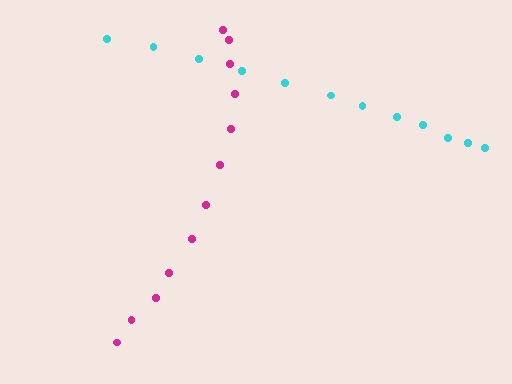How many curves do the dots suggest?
There are 2 distinct paths.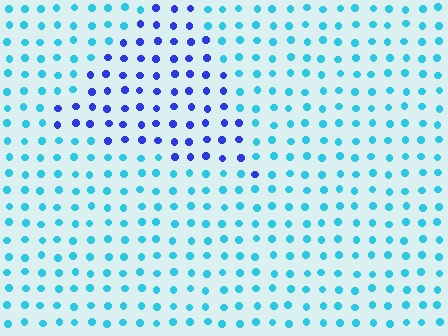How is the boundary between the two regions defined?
The boundary is defined purely by a slight shift in hue (about 47 degrees). Spacing, size, and orientation are identical on both sides.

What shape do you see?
I see a triangle.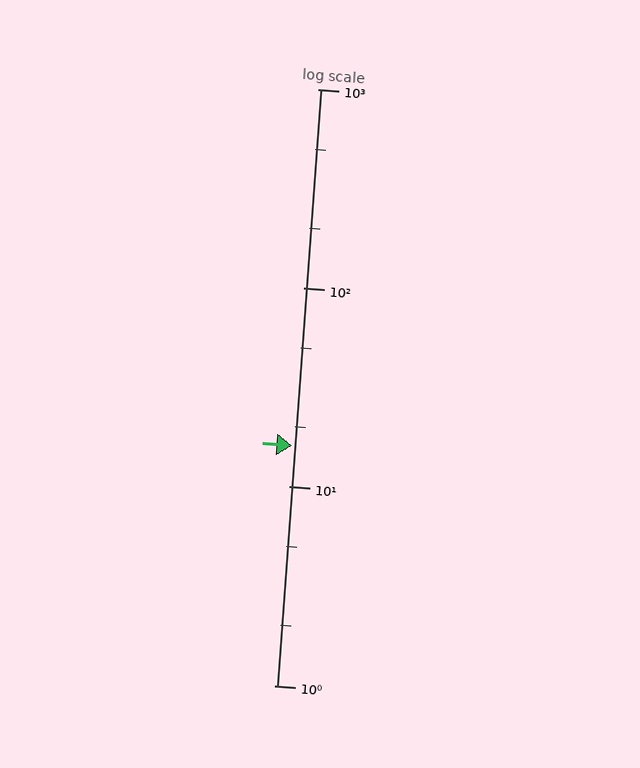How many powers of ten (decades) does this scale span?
The scale spans 3 decades, from 1 to 1000.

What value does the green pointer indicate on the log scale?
The pointer indicates approximately 16.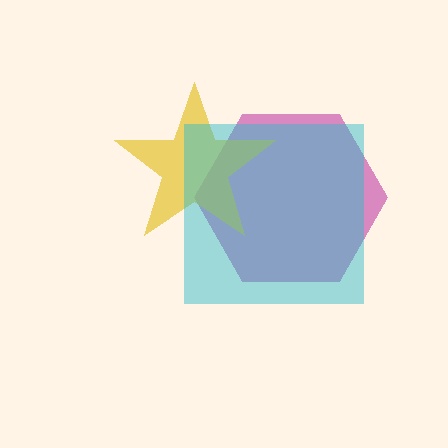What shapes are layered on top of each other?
The layered shapes are: a magenta hexagon, a yellow star, a cyan square.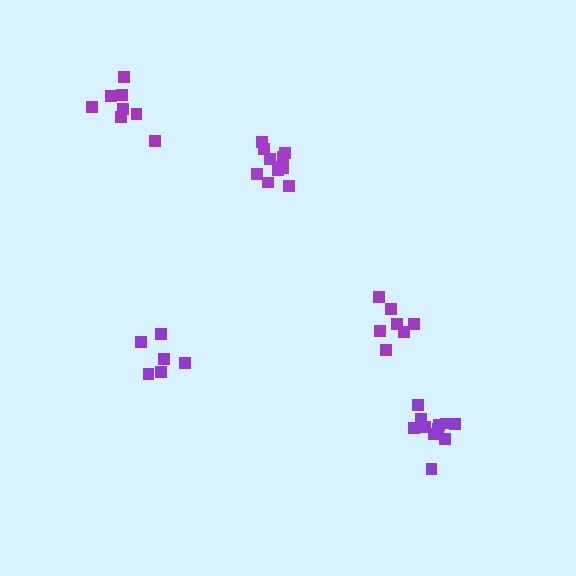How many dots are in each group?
Group 1: 6 dots, Group 2: 7 dots, Group 3: 11 dots, Group 4: 8 dots, Group 5: 11 dots (43 total).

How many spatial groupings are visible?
There are 5 spatial groupings.